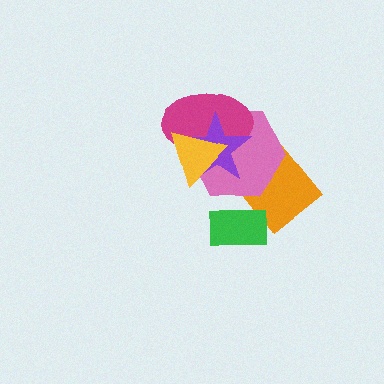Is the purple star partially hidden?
Yes, it is partially covered by another shape.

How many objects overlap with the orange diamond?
2 objects overlap with the orange diamond.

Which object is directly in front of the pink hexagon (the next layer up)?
The magenta ellipse is directly in front of the pink hexagon.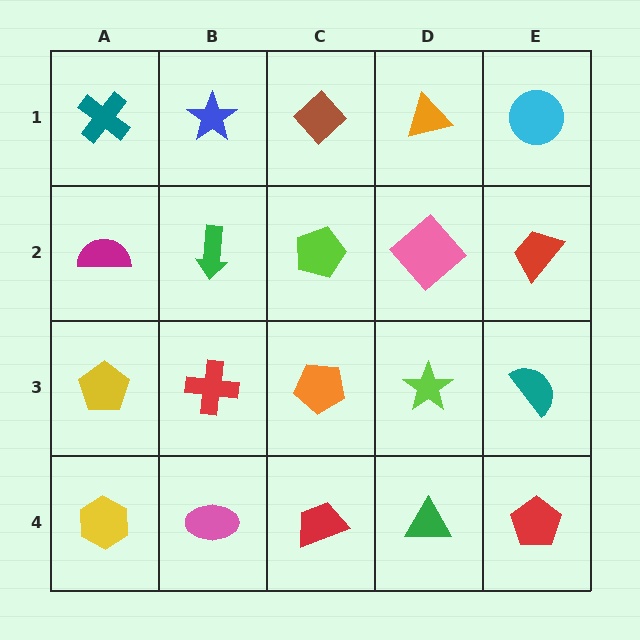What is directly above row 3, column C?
A lime pentagon.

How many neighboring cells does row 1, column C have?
3.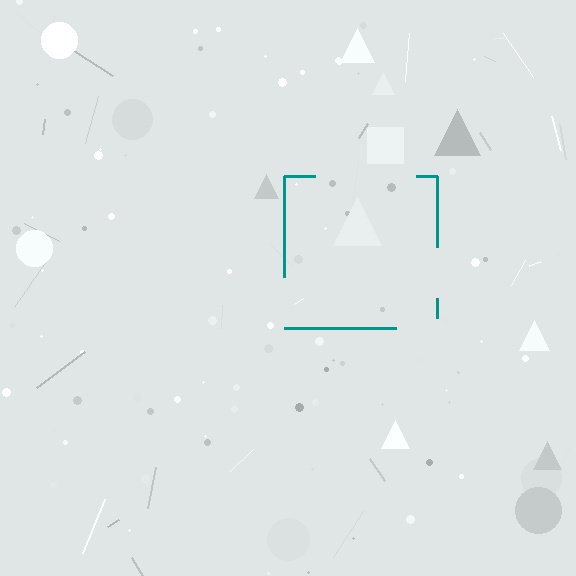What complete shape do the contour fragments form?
The contour fragments form a square.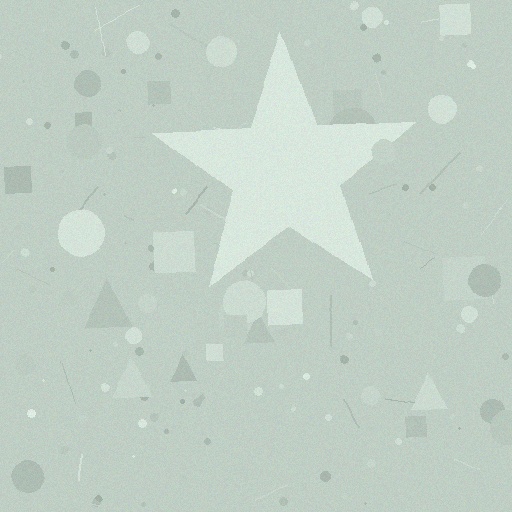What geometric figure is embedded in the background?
A star is embedded in the background.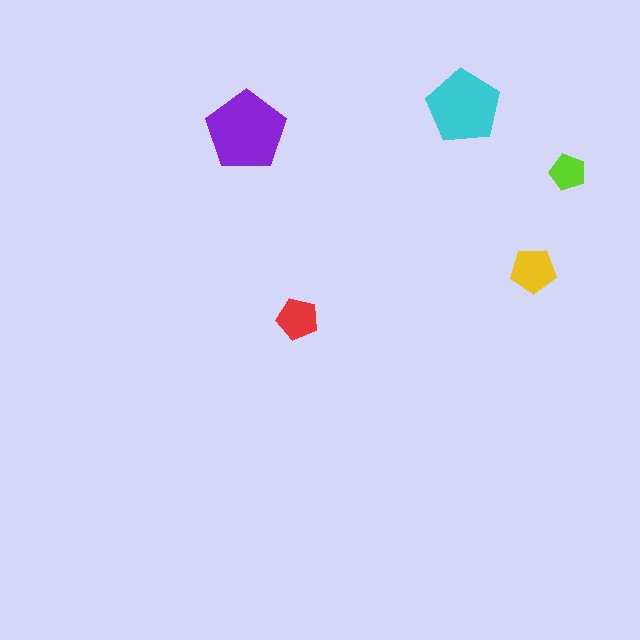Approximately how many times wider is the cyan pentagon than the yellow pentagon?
About 1.5 times wider.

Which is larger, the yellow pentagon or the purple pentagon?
The purple one.